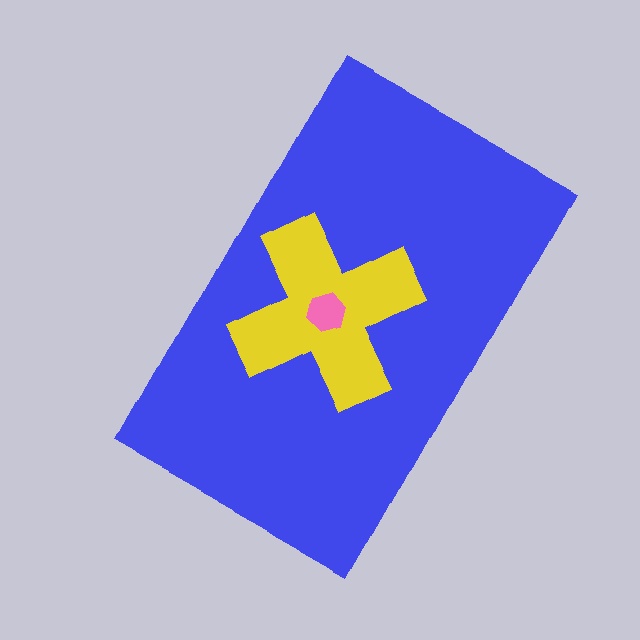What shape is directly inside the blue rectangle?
The yellow cross.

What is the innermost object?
The pink hexagon.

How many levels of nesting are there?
3.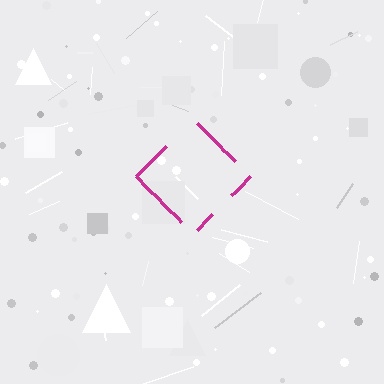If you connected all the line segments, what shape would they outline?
They would outline a diamond.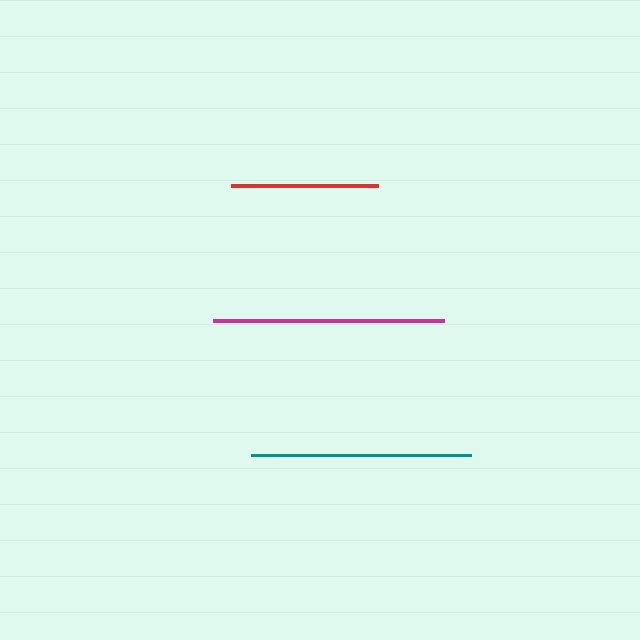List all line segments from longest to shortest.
From longest to shortest: magenta, teal, red.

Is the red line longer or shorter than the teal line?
The teal line is longer than the red line.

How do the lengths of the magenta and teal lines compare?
The magenta and teal lines are approximately the same length.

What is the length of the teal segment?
The teal segment is approximately 220 pixels long.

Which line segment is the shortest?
The red line is the shortest at approximately 147 pixels.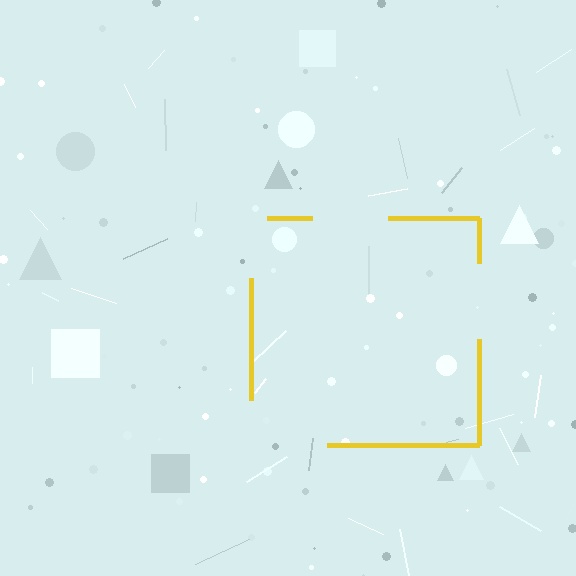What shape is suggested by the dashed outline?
The dashed outline suggests a square.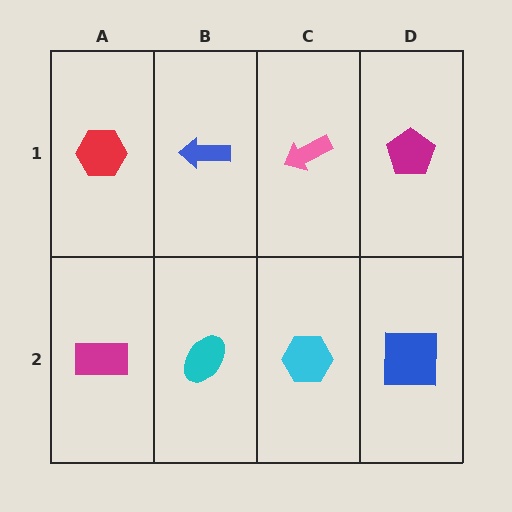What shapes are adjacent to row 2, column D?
A magenta pentagon (row 1, column D), a cyan hexagon (row 2, column C).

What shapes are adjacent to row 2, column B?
A blue arrow (row 1, column B), a magenta rectangle (row 2, column A), a cyan hexagon (row 2, column C).